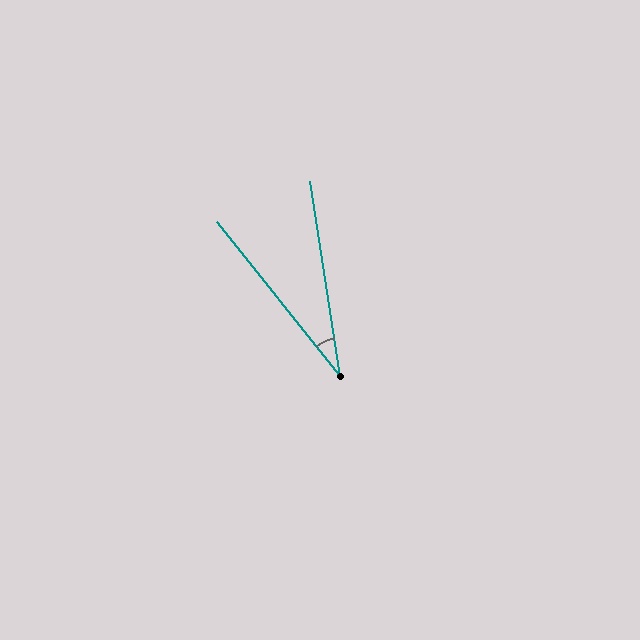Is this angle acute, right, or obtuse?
It is acute.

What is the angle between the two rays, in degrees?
Approximately 30 degrees.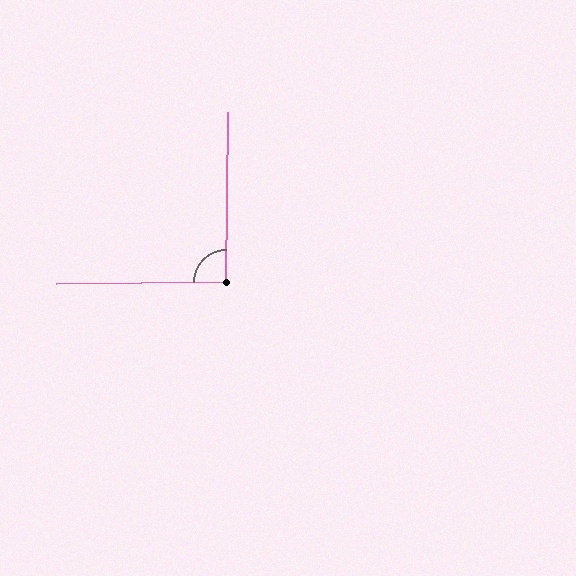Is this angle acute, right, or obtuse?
It is approximately a right angle.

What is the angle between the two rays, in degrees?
Approximately 91 degrees.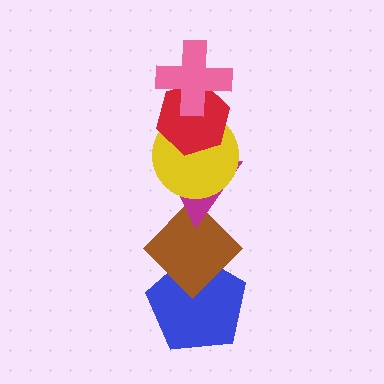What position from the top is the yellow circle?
The yellow circle is 3rd from the top.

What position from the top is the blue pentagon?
The blue pentagon is 6th from the top.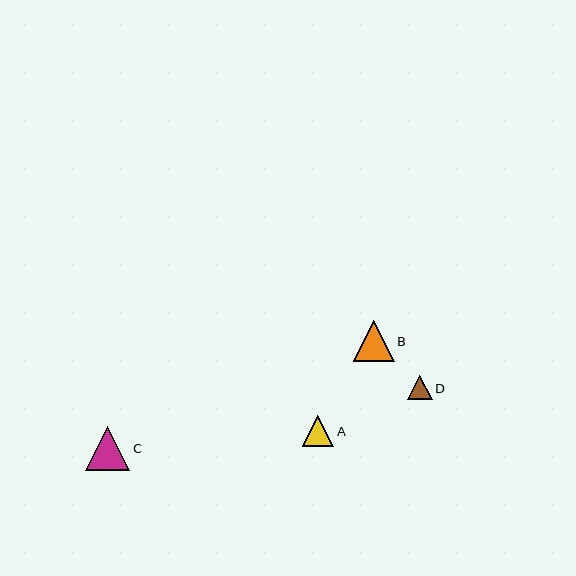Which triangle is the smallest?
Triangle D is the smallest with a size of approximately 25 pixels.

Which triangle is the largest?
Triangle C is the largest with a size of approximately 44 pixels.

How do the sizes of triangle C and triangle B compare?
Triangle C and triangle B are approximately the same size.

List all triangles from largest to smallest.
From largest to smallest: C, B, A, D.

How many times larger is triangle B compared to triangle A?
Triangle B is approximately 1.3 times the size of triangle A.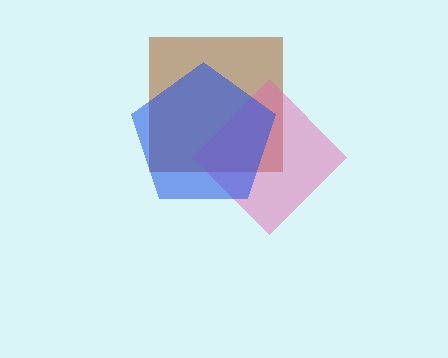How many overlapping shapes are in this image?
There are 3 overlapping shapes in the image.